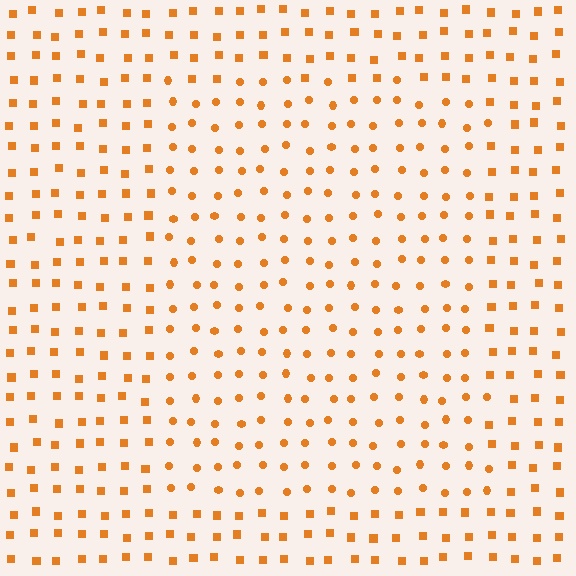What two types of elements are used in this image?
The image uses circles inside the rectangle region and squares outside it.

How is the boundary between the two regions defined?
The boundary is defined by a change in element shape: circles inside vs. squares outside. All elements share the same color and spacing.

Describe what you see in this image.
The image is filled with small orange elements arranged in a uniform grid. A rectangle-shaped region contains circles, while the surrounding area contains squares. The boundary is defined purely by the change in element shape.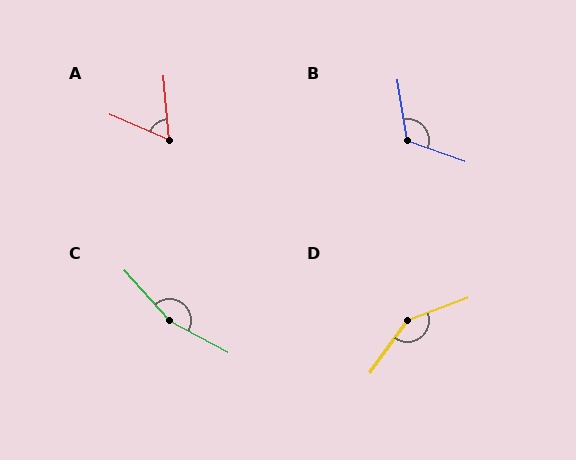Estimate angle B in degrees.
Approximately 119 degrees.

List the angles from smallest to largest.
A (62°), B (119°), D (146°), C (160°).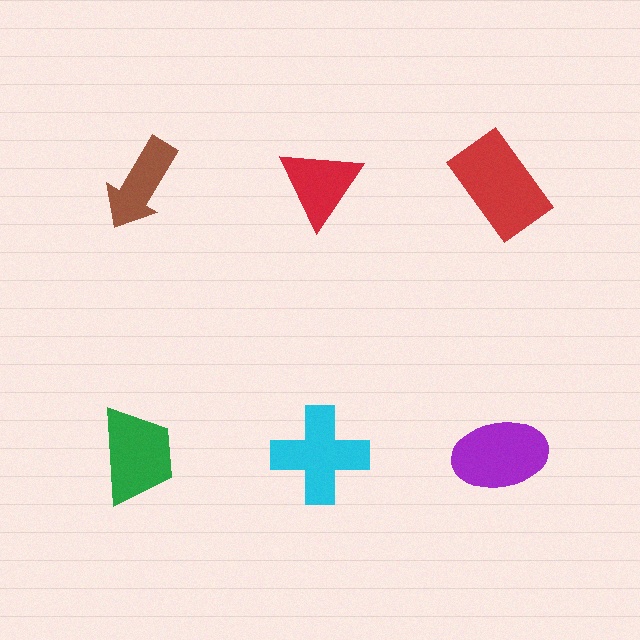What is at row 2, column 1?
A green trapezoid.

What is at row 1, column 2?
A red triangle.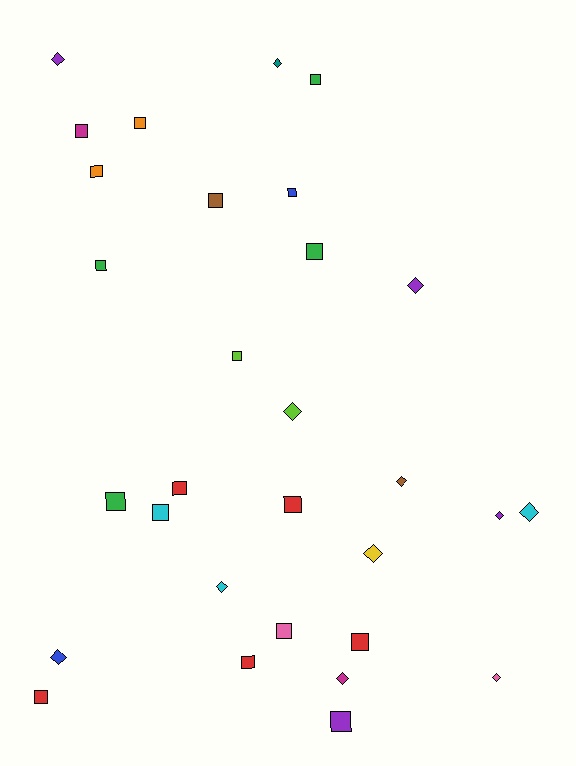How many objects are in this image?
There are 30 objects.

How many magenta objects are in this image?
There are 2 magenta objects.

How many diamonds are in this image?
There are 12 diamonds.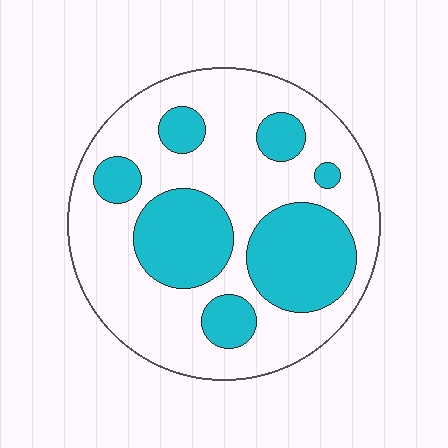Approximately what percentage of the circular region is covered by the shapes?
Approximately 35%.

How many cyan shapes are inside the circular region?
7.